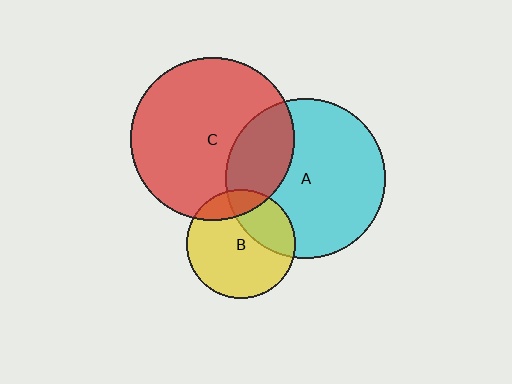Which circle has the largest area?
Circle C (red).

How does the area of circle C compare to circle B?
Approximately 2.3 times.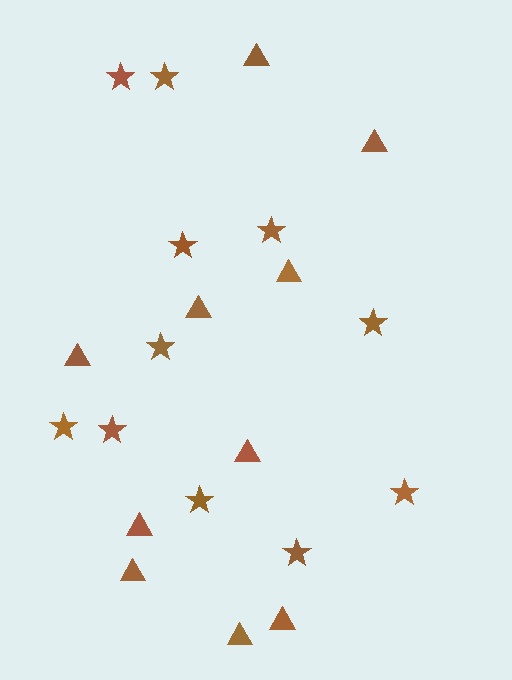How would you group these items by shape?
There are 2 groups: one group of stars (11) and one group of triangles (10).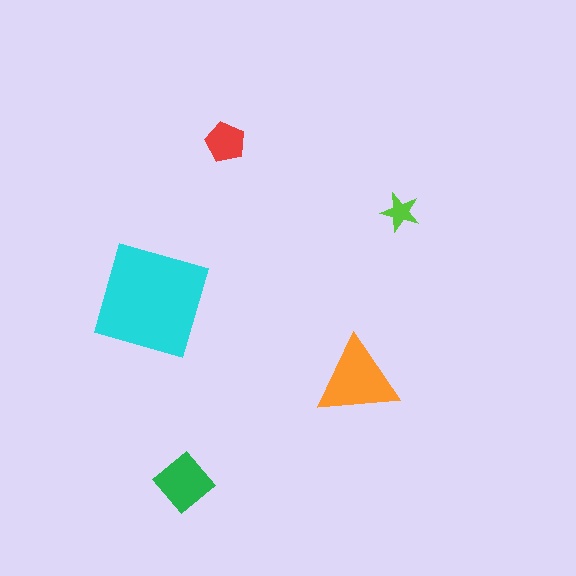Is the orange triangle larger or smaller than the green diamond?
Larger.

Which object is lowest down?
The green diamond is bottommost.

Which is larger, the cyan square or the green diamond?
The cyan square.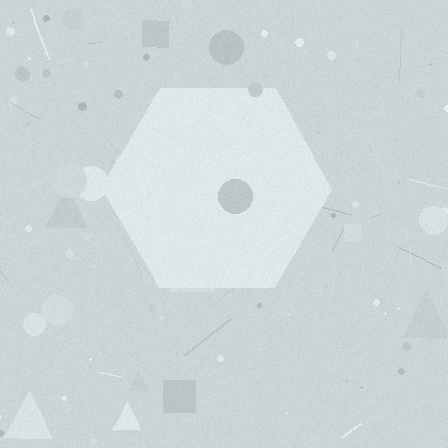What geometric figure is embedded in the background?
A hexagon is embedded in the background.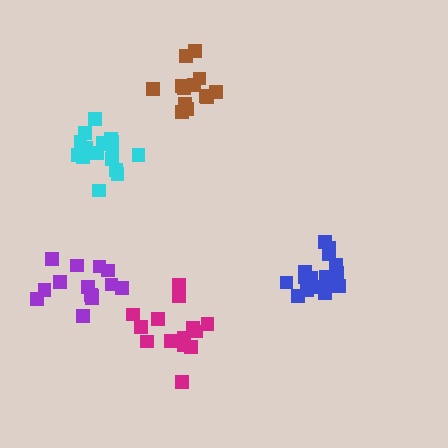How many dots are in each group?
Group 1: 18 dots, Group 2: 14 dots, Group 3: 18 dots, Group 4: 14 dots, Group 5: 14 dots (78 total).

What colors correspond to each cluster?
The clusters are colored: blue, magenta, cyan, brown, purple.